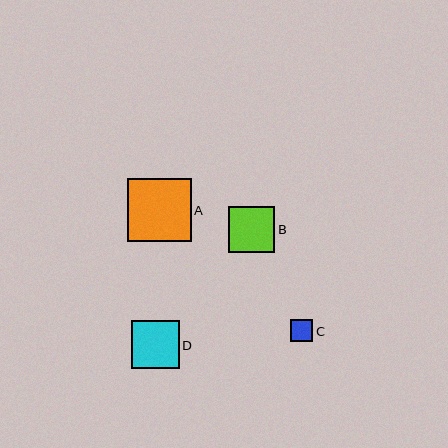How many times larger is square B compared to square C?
Square B is approximately 2.1 times the size of square C.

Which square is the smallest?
Square C is the smallest with a size of approximately 22 pixels.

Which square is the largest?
Square A is the largest with a size of approximately 63 pixels.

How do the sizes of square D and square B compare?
Square D and square B are approximately the same size.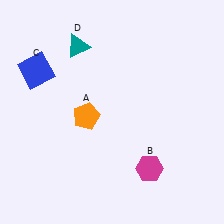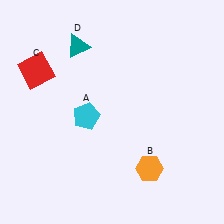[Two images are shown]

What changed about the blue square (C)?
In Image 1, C is blue. In Image 2, it changed to red.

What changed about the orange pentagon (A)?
In Image 1, A is orange. In Image 2, it changed to cyan.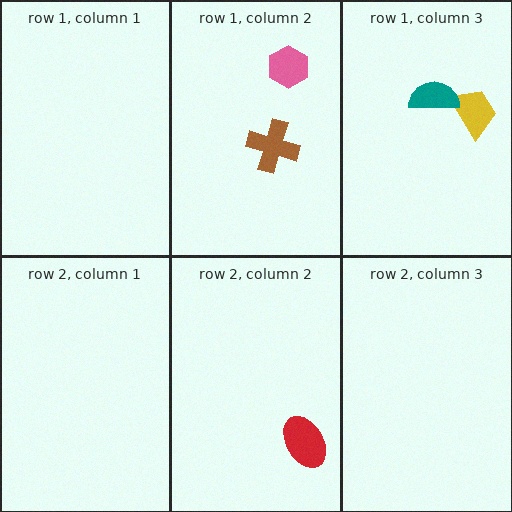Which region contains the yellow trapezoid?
The row 1, column 3 region.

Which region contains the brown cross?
The row 1, column 2 region.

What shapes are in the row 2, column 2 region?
The red ellipse.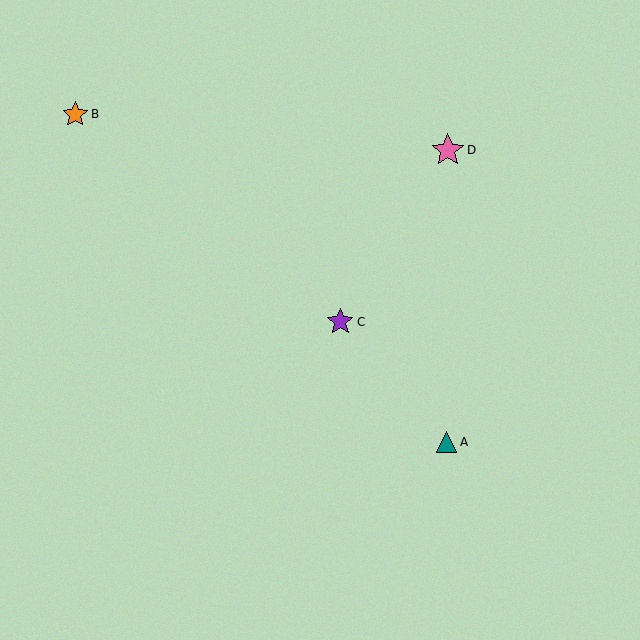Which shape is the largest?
The pink star (labeled D) is the largest.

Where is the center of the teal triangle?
The center of the teal triangle is at (446, 442).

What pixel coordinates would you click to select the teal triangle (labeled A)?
Click at (446, 442) to select the teal triangle A.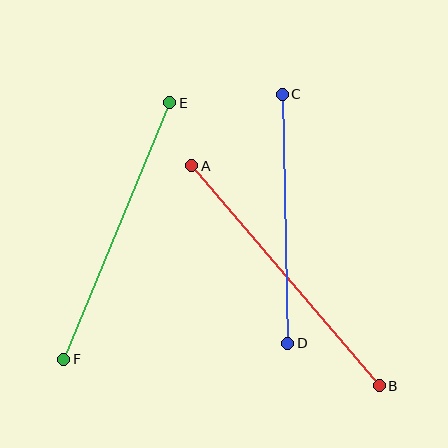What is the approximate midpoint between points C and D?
The midpoint is at approximately (285, 219) pixels.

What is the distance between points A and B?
The distance is approximately 289 pixels.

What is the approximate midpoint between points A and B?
The midpoint is at approximately (285, 276) pixels.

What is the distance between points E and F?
The distance is approximately 277 pixels.